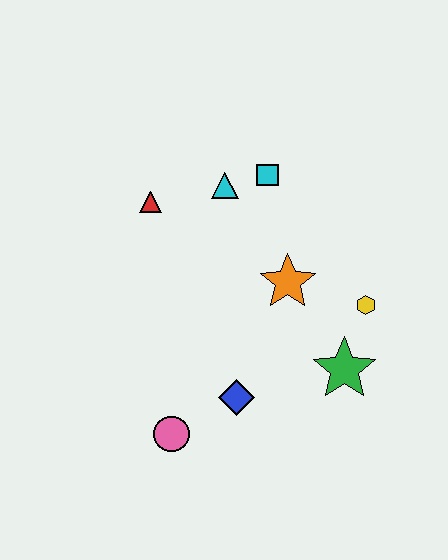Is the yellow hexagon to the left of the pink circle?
No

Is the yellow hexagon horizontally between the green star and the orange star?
No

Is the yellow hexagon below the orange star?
Yes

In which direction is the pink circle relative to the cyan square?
The pink circle is below the cyan square.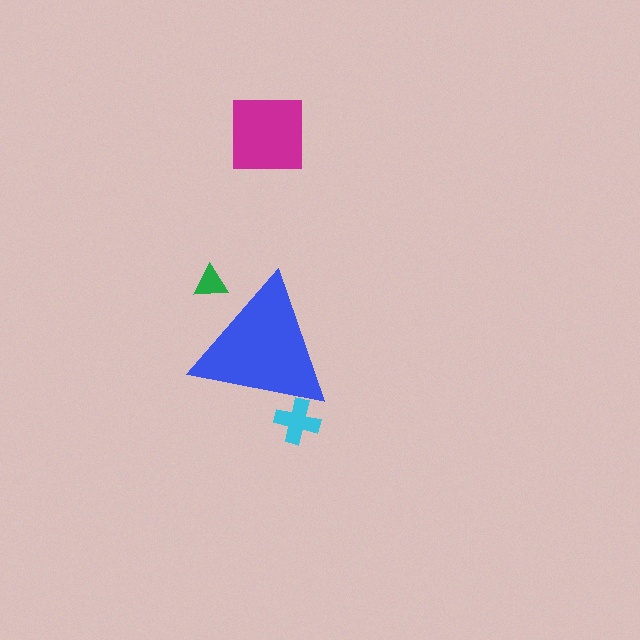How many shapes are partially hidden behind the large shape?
2 shapes are partially hidden.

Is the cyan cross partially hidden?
Yes, the cyan cross is partially hidden behind the blue triangle.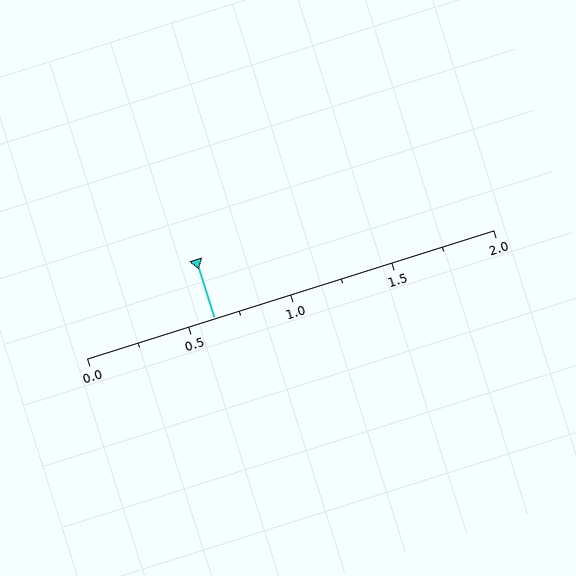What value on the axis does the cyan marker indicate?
The marker indicates approximately 0.62.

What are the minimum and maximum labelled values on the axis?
The axis runs from 0.0 to 2.0.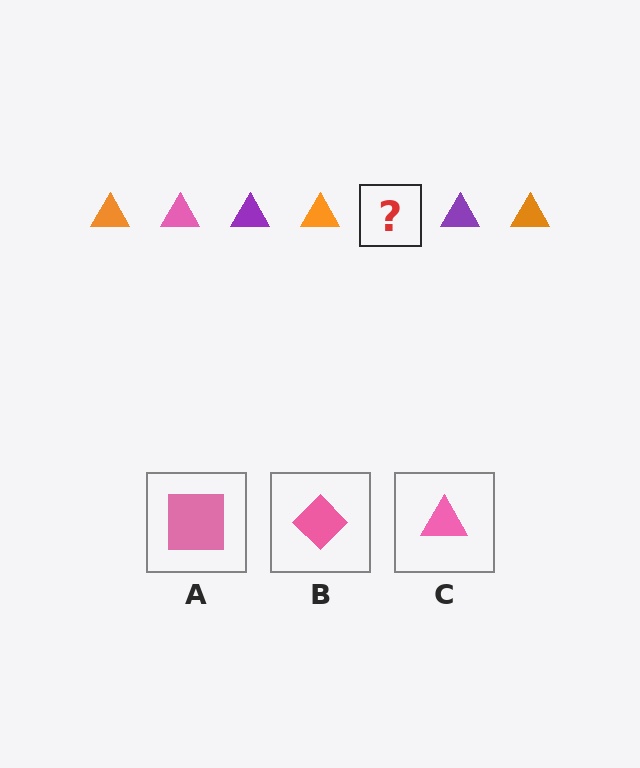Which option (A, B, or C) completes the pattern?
C.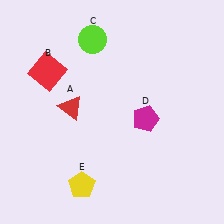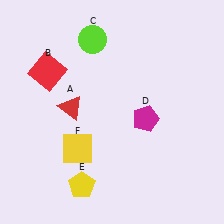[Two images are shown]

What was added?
A yellow square (F) was added in Image 2.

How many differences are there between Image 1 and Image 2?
There is 1 difference between the two images.